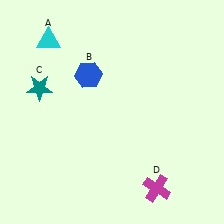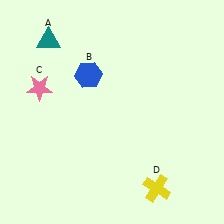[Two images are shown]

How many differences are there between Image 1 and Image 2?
There are 3 differences between the two images.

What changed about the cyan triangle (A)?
In Image 1, A is cyan. In Image 2, it changed to teal.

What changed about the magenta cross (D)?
In Image 1, D is magenta. In Image 2, it changed to yellow.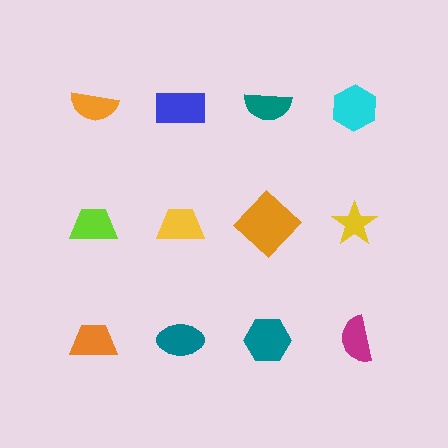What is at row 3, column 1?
An orange trapezoid.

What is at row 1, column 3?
A teal semicircle.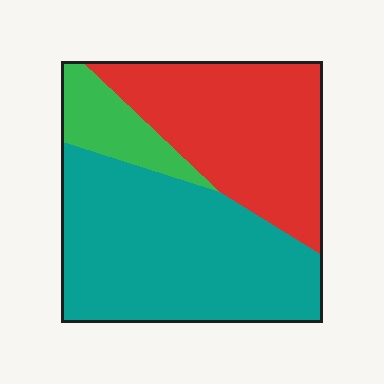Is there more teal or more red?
Teal.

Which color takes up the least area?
Green, at roughly 10%.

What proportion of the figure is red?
Red covers 38% of the figure.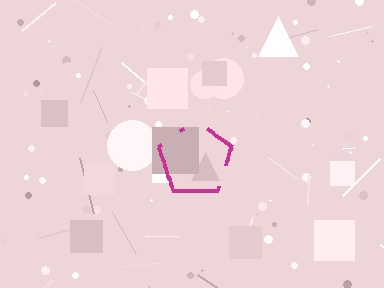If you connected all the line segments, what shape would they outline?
They would outline a pentagon.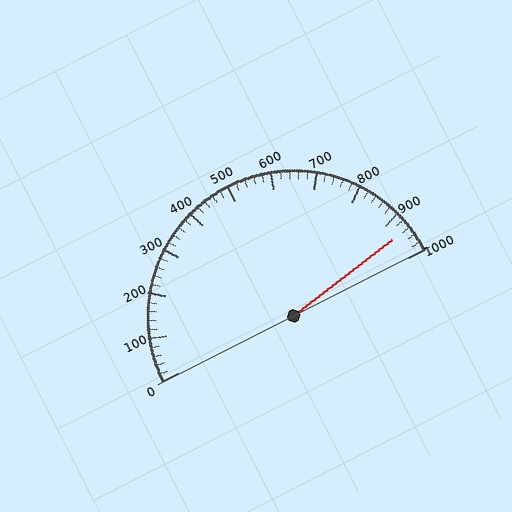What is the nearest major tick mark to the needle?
The nearest major tick mark is 900.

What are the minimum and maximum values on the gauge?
The gauge ranges from 0 to 1000.